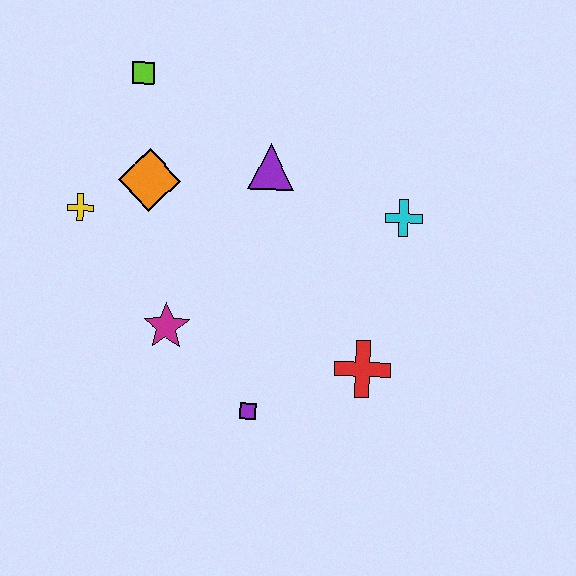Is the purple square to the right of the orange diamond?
Yes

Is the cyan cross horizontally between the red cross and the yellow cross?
No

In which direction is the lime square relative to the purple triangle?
The lime square is to the left of the purple triangle.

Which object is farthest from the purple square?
The lime square is farthest from the purple square.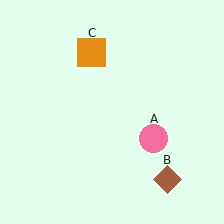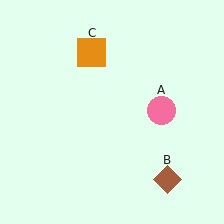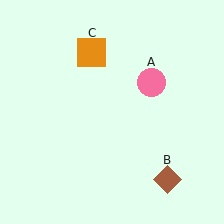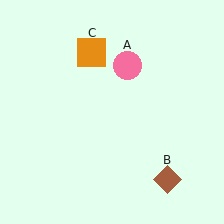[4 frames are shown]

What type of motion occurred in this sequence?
The pink circle (object A) rotated counterclockwise around the center of the scene.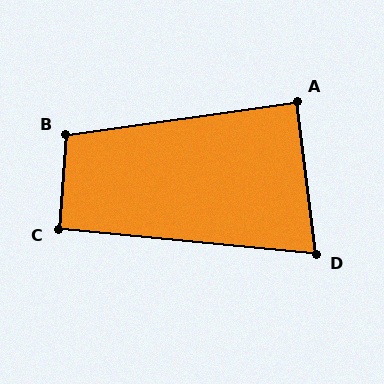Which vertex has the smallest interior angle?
D, at approximately 77 degrees.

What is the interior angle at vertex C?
Approximately 91 degrees (approximately right).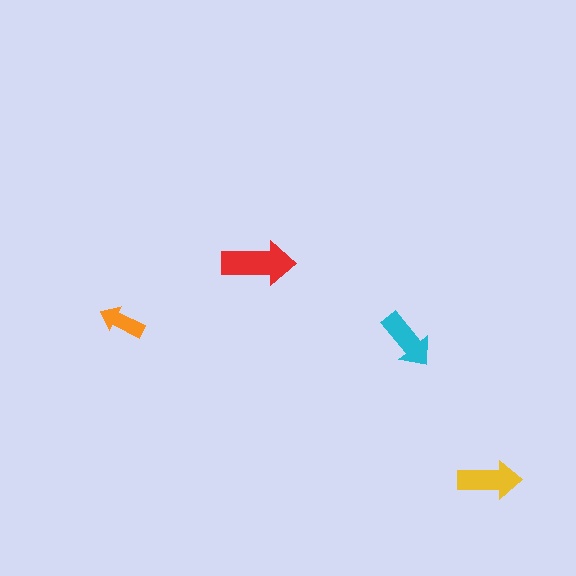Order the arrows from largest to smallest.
the red one, the yellow one, the cyan one, the orange one.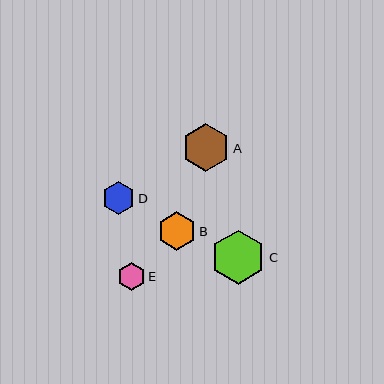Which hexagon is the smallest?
Hexagon E is the smallest with a size of approximately 28 pixels.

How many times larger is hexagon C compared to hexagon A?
Hexagon C is approximately 1.2 times the size of hexagon A.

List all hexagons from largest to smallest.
From largest to smallest: C, A, B, D, E.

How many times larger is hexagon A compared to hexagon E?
Hexagon A is approximately 1.7 times the size of hexagon E.